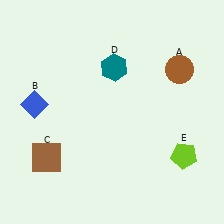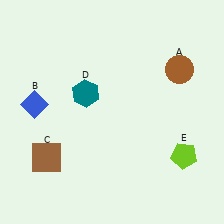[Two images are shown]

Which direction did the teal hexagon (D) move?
The teal hexagon (D) moved left.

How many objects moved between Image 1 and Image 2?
1 object moved between the two images.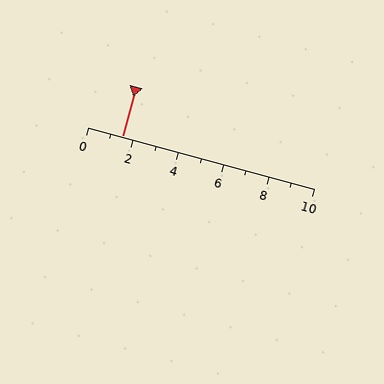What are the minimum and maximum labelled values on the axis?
The axis runs from 0 to 10.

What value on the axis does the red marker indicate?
The marker indicates approximately 1.5.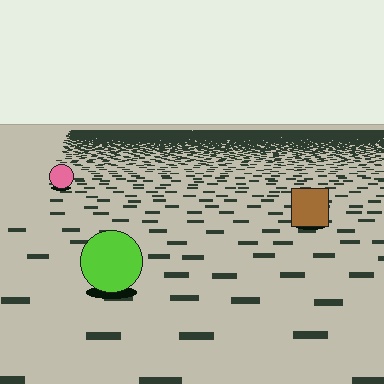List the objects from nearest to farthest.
From nearest to farthest: the lime circle, the brown square, the pink circle.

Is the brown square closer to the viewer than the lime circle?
No. The lime circle is closer — you can tell from the texture gradient: the ground texture is coarser near it.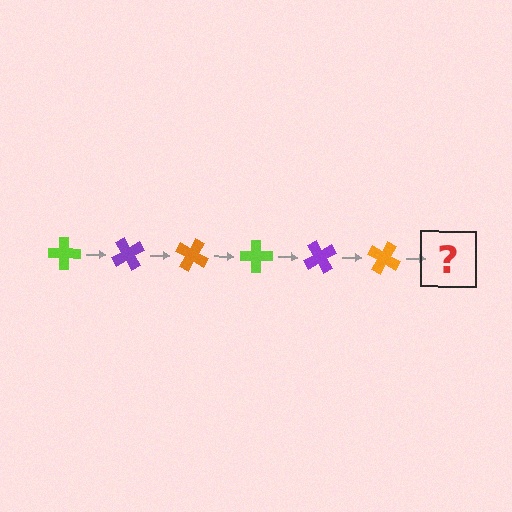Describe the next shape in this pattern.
It should be a lime cross, rotated 360 degrees from the start.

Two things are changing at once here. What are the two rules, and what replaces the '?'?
The two rules are that it rotates 60 degrees each step and the color cycles through lime, purple, and orange. The '?' should be a lime cross, rotated 360 degrees from the start.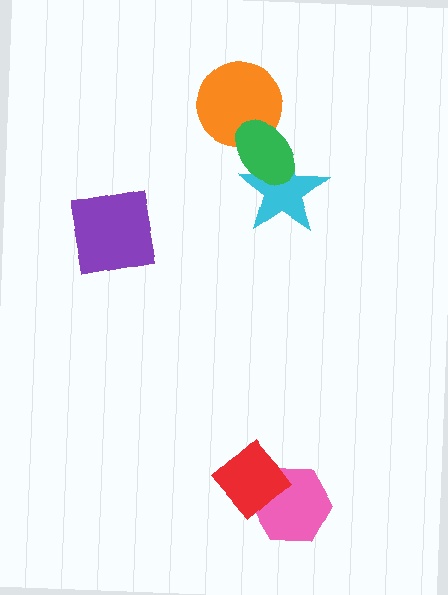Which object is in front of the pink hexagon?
The red diamond is in front of the pink hexagon.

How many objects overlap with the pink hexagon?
1 object overlaps with the pink hexagon.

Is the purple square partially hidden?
No, no other shape covers it.